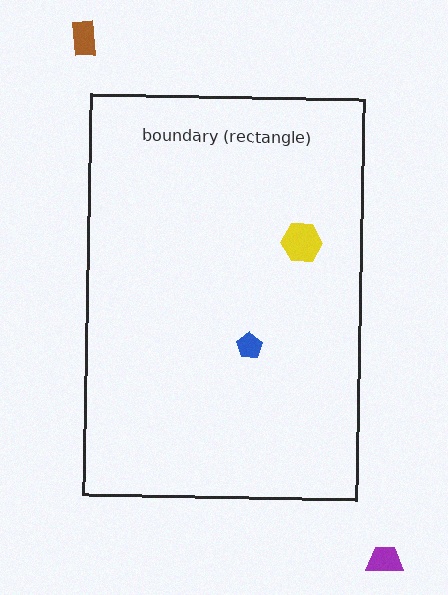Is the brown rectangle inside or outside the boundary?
Outside.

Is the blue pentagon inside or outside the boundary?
Inside.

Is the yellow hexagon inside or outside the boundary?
Inside.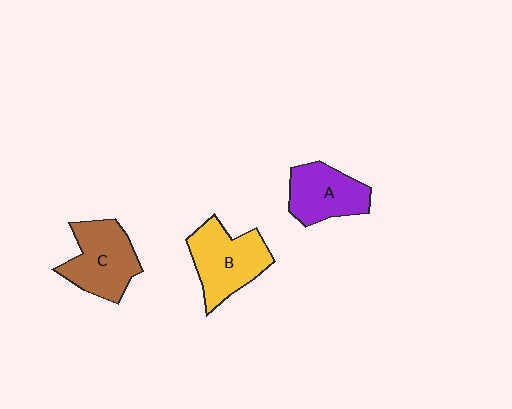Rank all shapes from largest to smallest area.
From largest to smallest: B (yellow), C (brown), A (purple).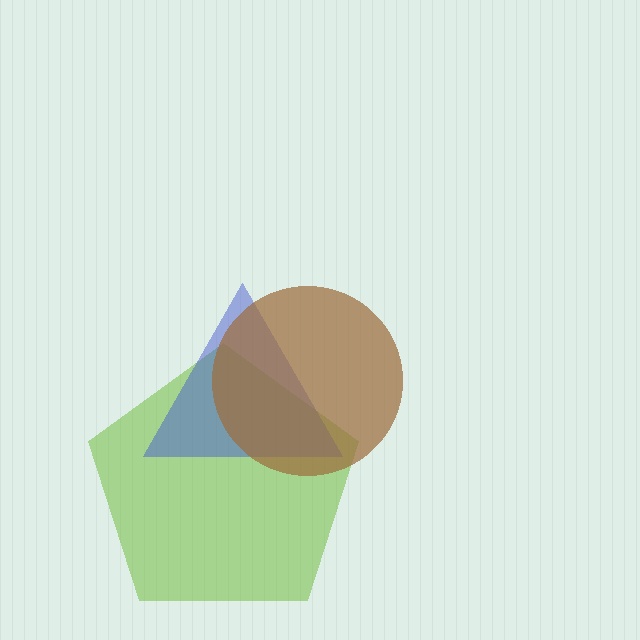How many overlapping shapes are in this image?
There are 3 overlapping shapes in the image.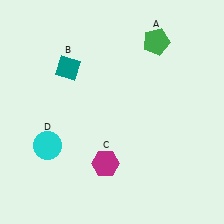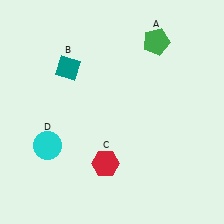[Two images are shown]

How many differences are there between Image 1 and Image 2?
There is 1 difference between the two images.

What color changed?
The hexagon (C) changed from magenta in Image 1 to red in Image 2.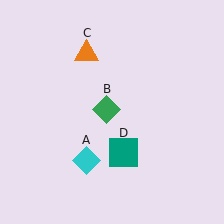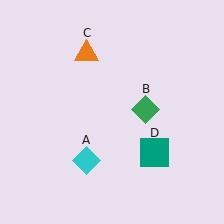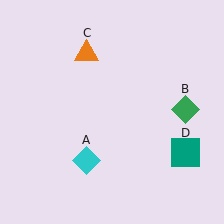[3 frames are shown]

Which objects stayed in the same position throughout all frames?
Cyan diamond (object A) and orange triangle (object C) remained stationary.